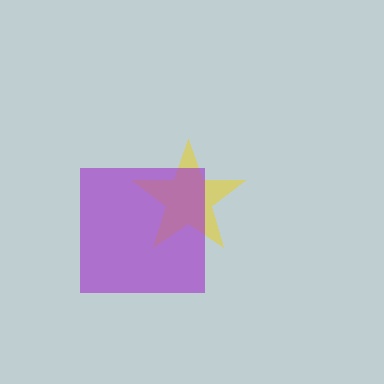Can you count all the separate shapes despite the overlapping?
Yes, there are 2 separate shapes.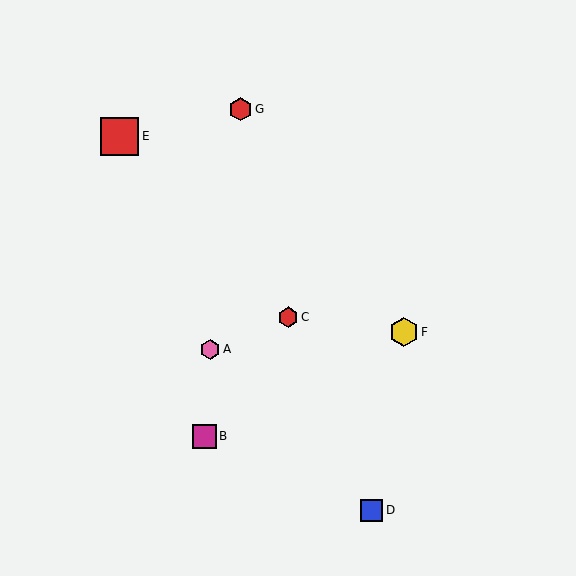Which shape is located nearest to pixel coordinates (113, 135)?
The red square (labeled E) at (120, 136) is nearest to that location.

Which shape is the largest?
The red square (labeled E) is the largest.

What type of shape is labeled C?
Shape C is a red hexagon.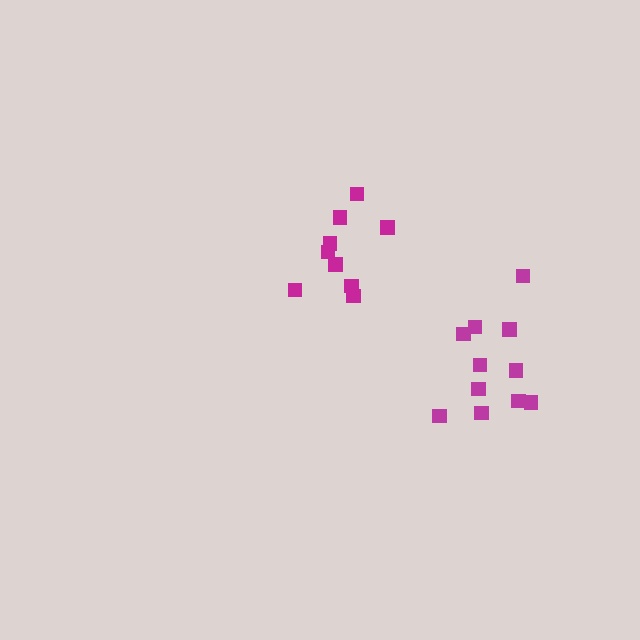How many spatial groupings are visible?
There are 2 spatial groupings.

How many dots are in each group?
Group 1: 9 dots, Group 2: 11 dots (20 total).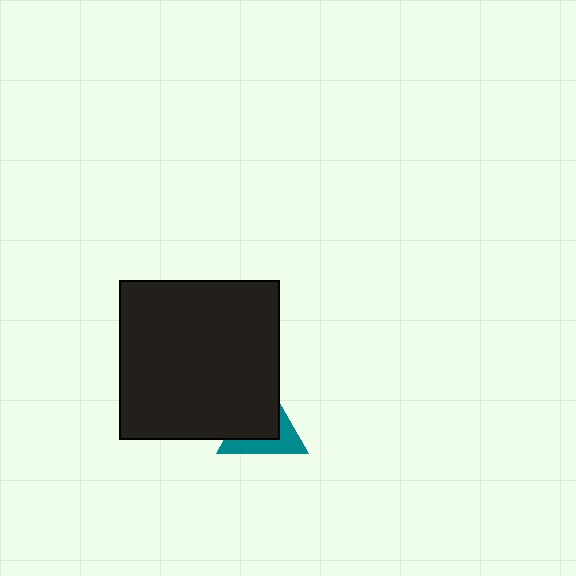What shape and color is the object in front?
The object in front is a black square.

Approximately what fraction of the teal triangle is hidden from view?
Roughly 58% of the teal triangle is hidden behind the black square.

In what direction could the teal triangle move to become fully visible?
The teal triangle could move toward the lower-right. That would shift it out from behind the black square entirely.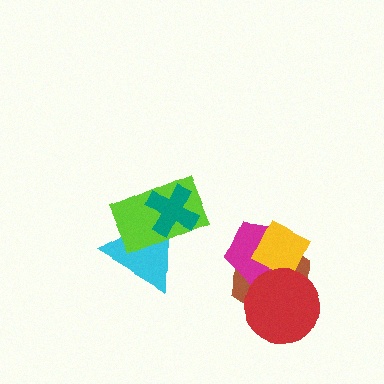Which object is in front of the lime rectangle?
The teal cross is in front of the lime rectangle.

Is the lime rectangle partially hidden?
Yes, it is partially covered by another shape.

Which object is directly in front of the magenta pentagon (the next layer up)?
The yellow diamond is directly in front of the magenta pentagon.